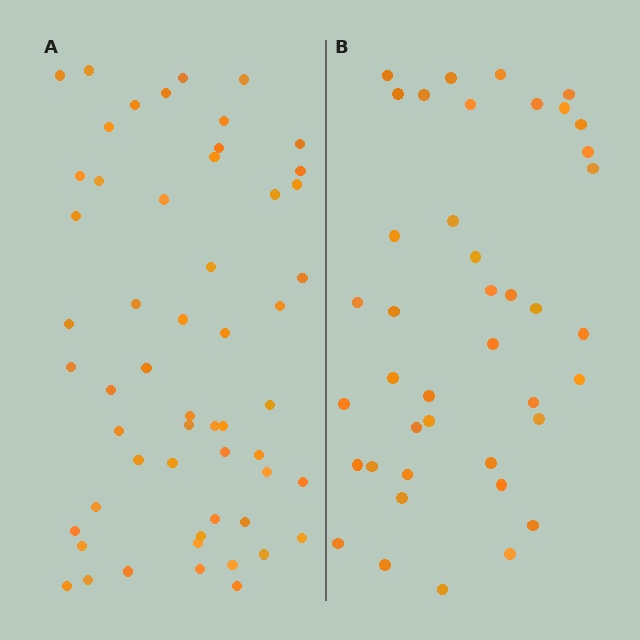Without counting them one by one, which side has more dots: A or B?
Region A (the left region) has more dots.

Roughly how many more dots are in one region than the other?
Region A has approximately 15 more dots than region B.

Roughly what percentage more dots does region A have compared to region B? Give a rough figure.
About 35% more.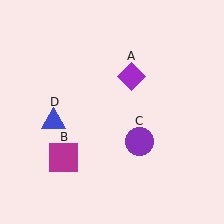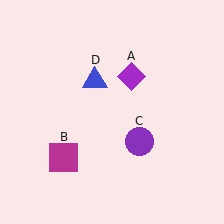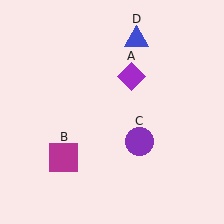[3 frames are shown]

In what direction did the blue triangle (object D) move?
The blue triangle (object D) moved up and to the right.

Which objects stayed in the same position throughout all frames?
Purple diamond (object A) and magenta square (object B) and purple circle (object C) remained stationary.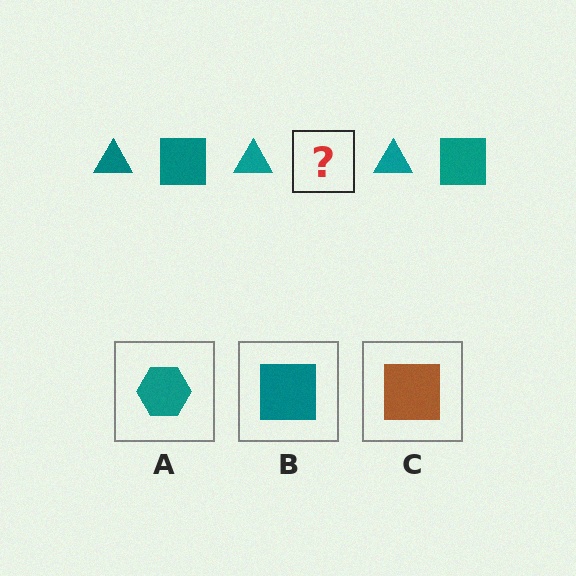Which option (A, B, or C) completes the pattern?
B.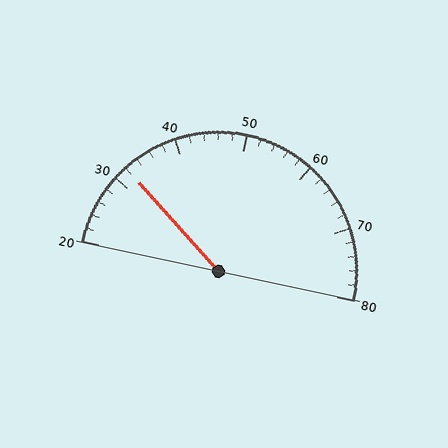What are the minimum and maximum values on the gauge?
The gauge ranges from 20 to 80.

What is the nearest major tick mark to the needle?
The nearest major tick mark is 30.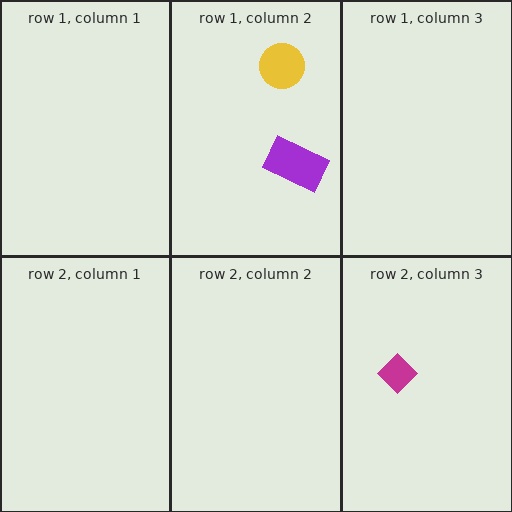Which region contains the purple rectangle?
The row 1, column 2 region.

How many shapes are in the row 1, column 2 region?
2.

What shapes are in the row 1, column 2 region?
The yellow circle, the purple rectangle.